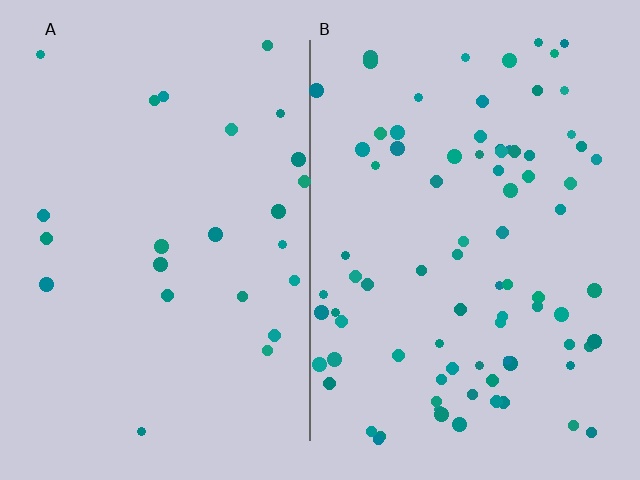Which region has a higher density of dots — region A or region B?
B (the right).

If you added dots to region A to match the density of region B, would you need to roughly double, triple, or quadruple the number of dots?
Approximately triple.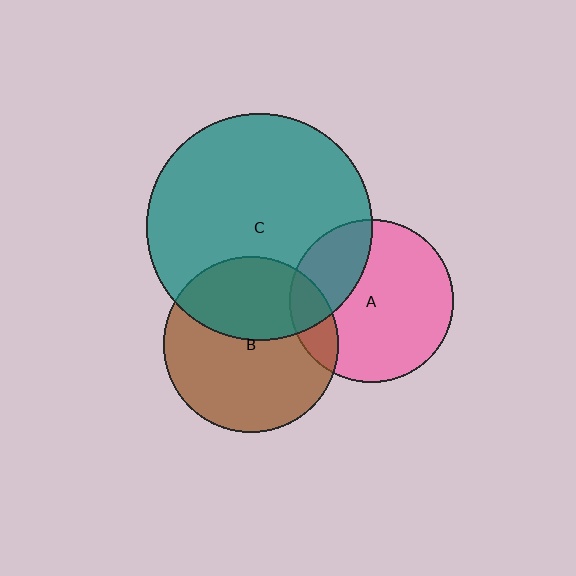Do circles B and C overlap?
Yes.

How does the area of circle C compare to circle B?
Approximately 1.7 times.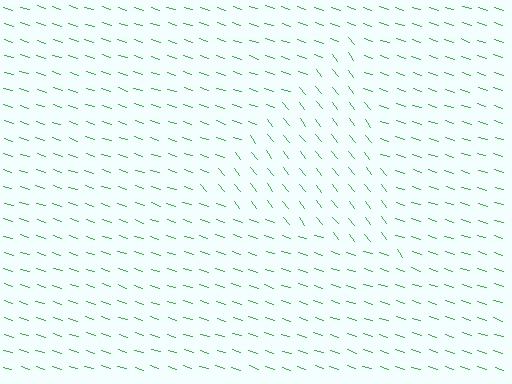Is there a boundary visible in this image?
Yes, there is a texture boundary formed by a change in line orientation.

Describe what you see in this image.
The image is filled with small green line segments. A triangle region in the image has lines oriented differently from the surrounding lines, creating a visible texture boundary.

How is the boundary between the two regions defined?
The boundary is defined purely by a change in line orientation (approximately 35 degrees difference). All lines are the same color and thickness.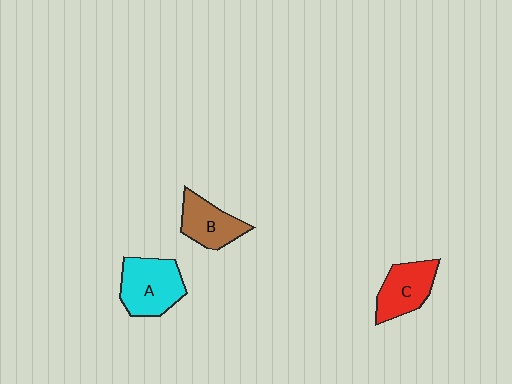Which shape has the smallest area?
Shape B (brown).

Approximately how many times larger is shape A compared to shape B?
Approximately 1.3 times.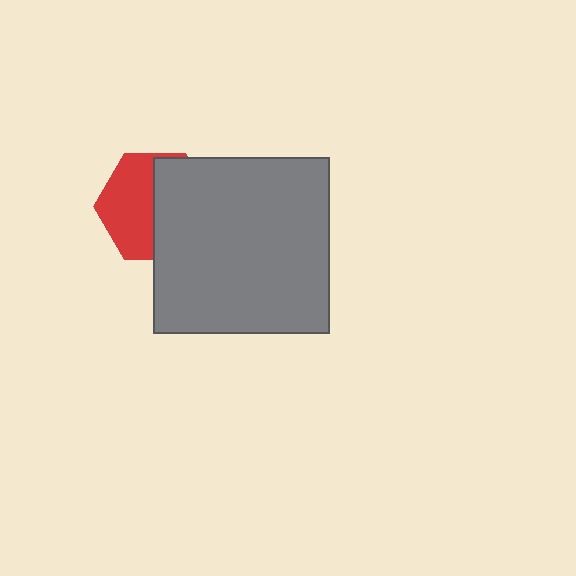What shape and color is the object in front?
The object in front is a gray square.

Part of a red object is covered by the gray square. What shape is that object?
It is a hexagon.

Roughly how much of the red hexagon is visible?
About half of it is visible (roughly 50%).